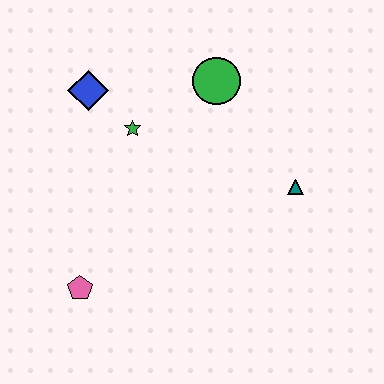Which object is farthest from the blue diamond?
The teal triangle is farthest from the blue diamond.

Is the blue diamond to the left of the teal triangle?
Yes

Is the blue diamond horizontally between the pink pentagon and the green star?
Yes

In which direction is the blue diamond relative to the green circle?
The blue diamond is to the left of the green circle.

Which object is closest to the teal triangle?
The green circle is closest to the teal triangle.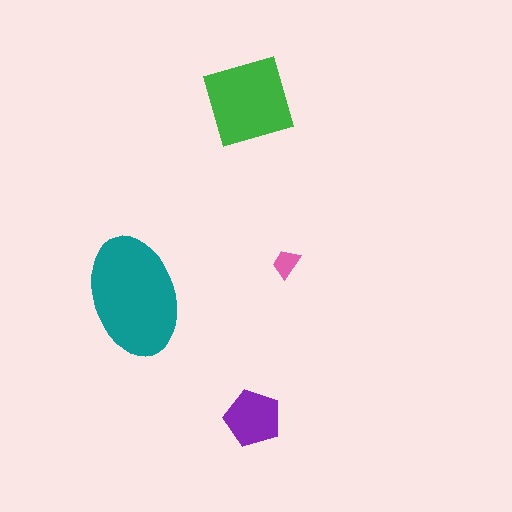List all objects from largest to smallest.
The teal ellipse, the green diamond, the purple pentagon, the pink trapezoid.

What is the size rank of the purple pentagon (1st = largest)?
3rd.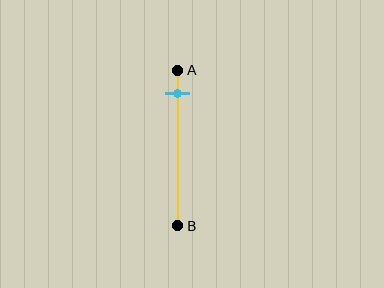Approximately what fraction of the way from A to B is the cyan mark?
The cyan mark is approximately 15% of the way from A to B.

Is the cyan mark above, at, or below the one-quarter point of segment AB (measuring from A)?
The cyan mark is above the one-quarter point of segment AB.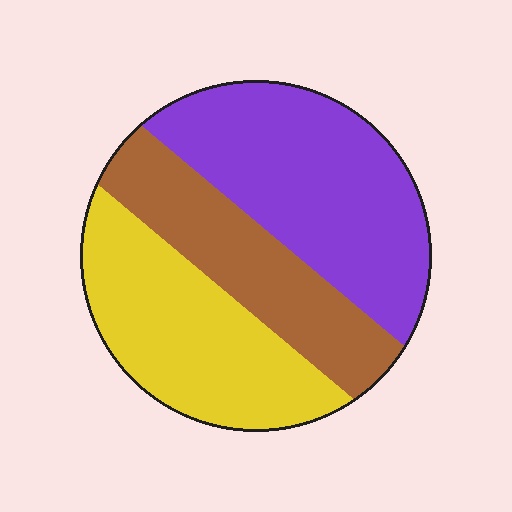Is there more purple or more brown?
Purple.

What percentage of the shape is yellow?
Yellow covers around 35% of the shape.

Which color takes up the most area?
Purple, at roughly 40%.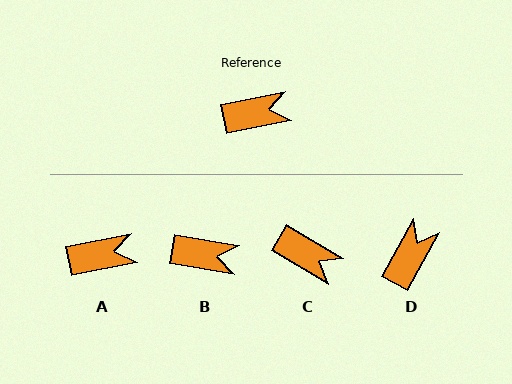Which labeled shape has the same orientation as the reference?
A.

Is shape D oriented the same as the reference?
No, it is off by about 49 degrees.